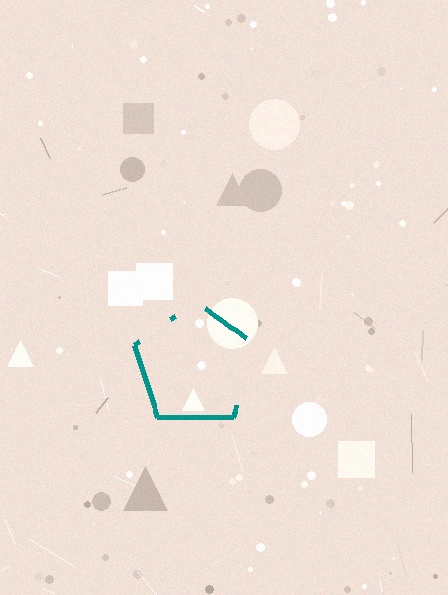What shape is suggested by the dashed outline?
The dashed outline suggests a pentagon.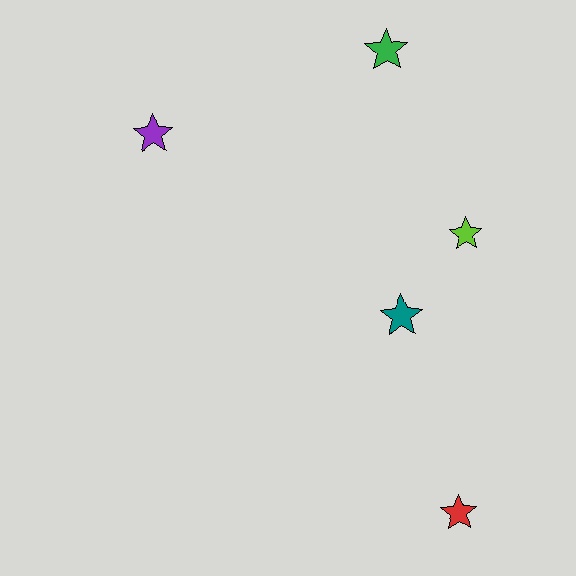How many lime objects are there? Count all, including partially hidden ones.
There is 1 lime object.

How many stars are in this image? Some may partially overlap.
There are 5 stars.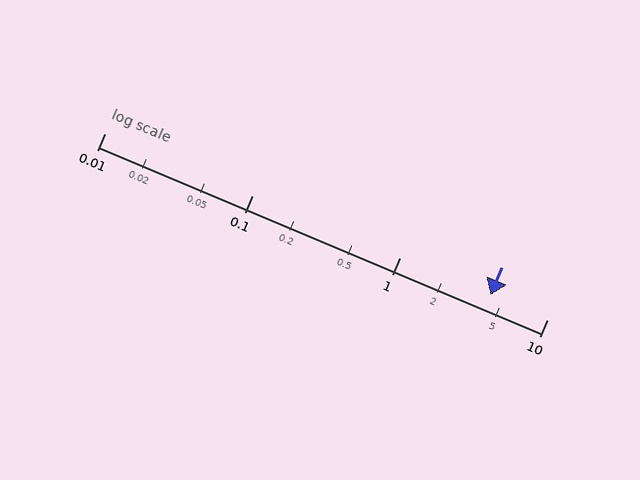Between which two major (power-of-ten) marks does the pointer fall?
The pointer is between 1 and 10.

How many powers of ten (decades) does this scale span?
The scale spans 3 decades, from 0.01 to 10.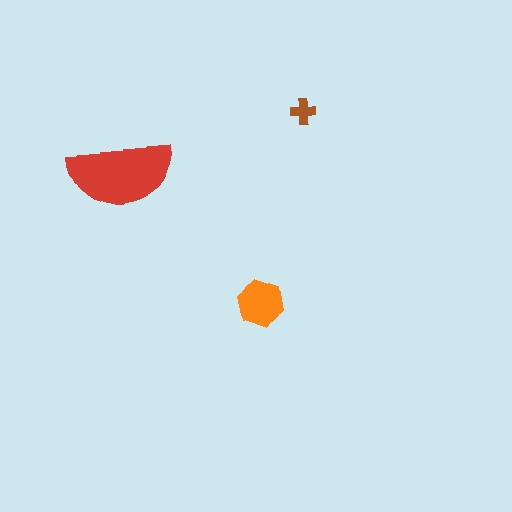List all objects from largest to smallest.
The red semicircle, the orange hexagon, the brown cross.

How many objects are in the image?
There are 3 objects in the image.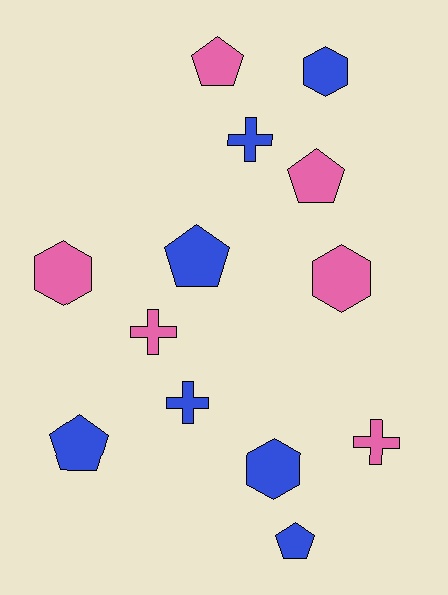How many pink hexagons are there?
There are 2 pink hexagons.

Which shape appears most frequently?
Pentagon, with 5 objects.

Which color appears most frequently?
Blue, with 7 objects.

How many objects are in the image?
There are 13 objects.